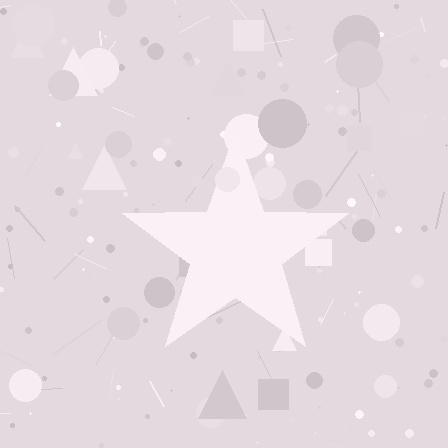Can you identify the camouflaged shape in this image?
The camouflaged shape is a star.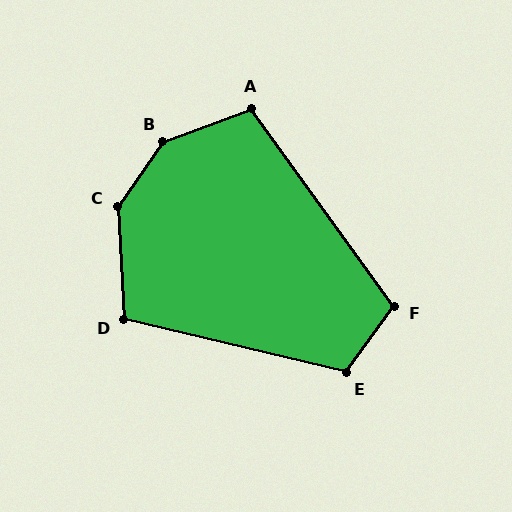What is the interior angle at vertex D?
Approximately 106 degrees (obtuse).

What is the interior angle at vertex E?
Approximately 113 degrees (obtuse).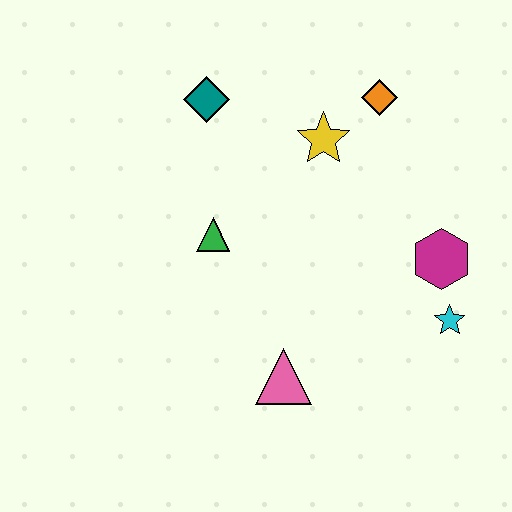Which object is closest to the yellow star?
The orange diamond is closest to the yellow star.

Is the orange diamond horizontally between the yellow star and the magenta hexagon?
Yes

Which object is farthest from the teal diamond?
The cyan star is farthest from the teal diamond.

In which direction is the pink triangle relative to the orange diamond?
The pink triangle is below the orange diamond.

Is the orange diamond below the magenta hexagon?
No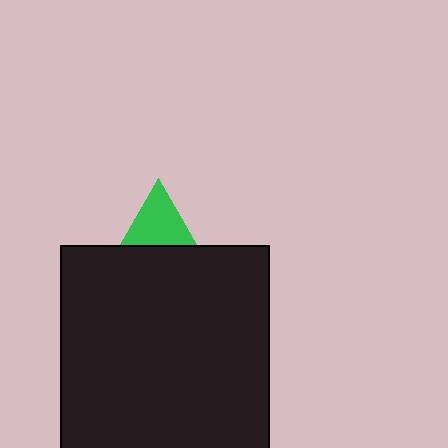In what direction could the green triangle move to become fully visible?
The green triangle could move up. That would shift it out from behind the black square entirely.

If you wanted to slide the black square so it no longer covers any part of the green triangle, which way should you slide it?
Slide it down — that is the most direct way to separate the two shapes.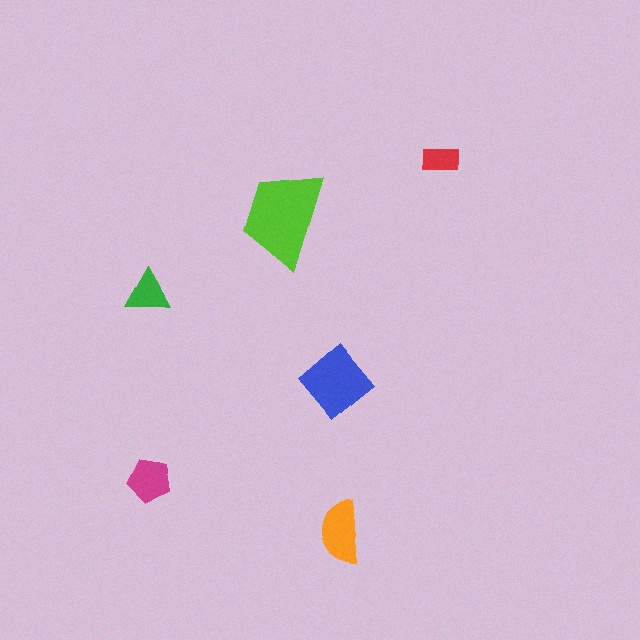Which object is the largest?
The lime trapezoid.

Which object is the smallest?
The red rectangle.